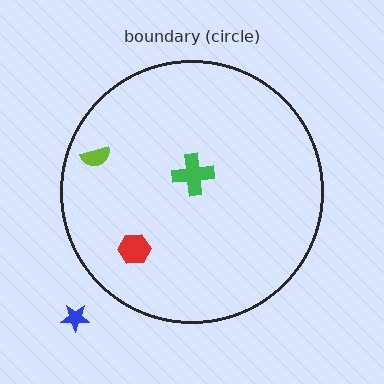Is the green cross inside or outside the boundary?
Inside.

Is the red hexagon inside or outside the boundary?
Inside.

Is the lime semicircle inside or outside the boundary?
Inside.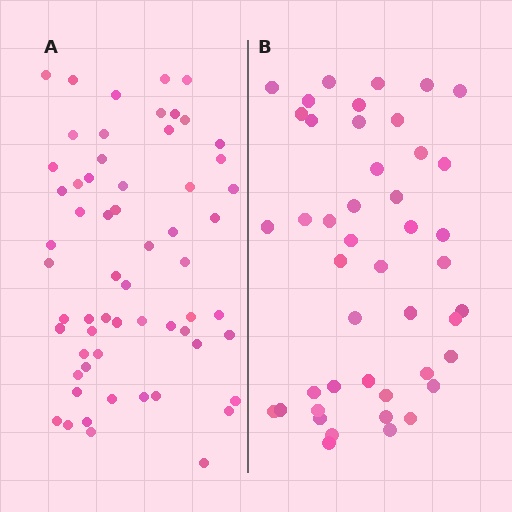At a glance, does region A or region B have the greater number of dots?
Region A (the left region) has more dots.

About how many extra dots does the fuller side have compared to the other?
Region A has approximately 15 more dots than region B.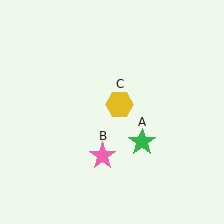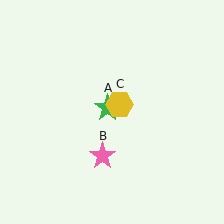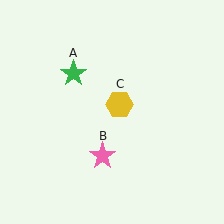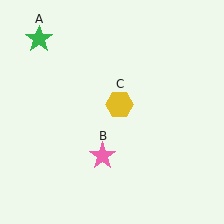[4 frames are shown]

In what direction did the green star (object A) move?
The green star (object A) moved up and to the left.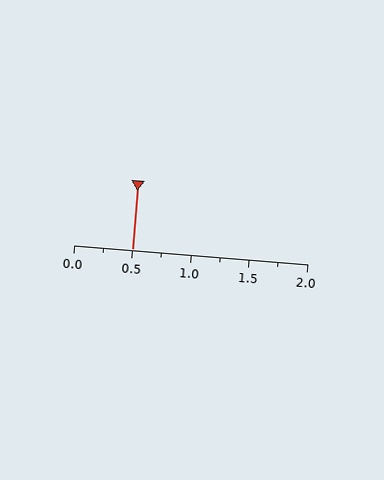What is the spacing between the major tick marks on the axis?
The major ticks are spaced 0.5 apart.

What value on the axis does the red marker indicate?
The marker indicates approximately 0.5.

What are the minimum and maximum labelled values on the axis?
The axis runs from 0.0 to 2.0.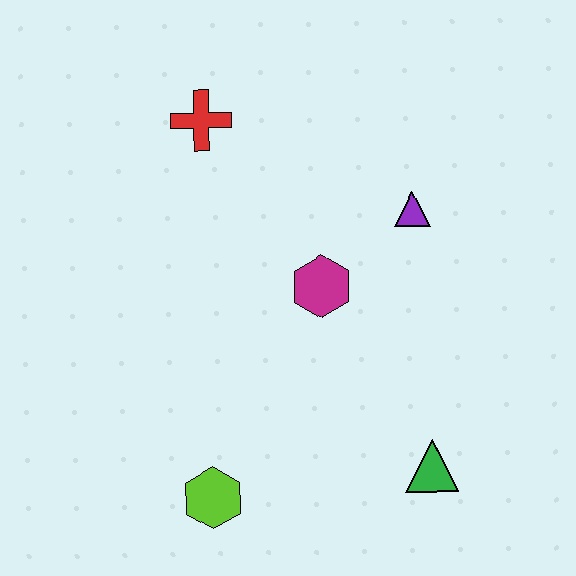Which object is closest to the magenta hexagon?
The purple triangle is closest to the magenta hexagon.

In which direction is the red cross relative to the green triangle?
The red cross is above the green triangle.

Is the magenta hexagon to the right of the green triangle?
No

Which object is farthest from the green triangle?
The red cross is farthest from the green triangle.